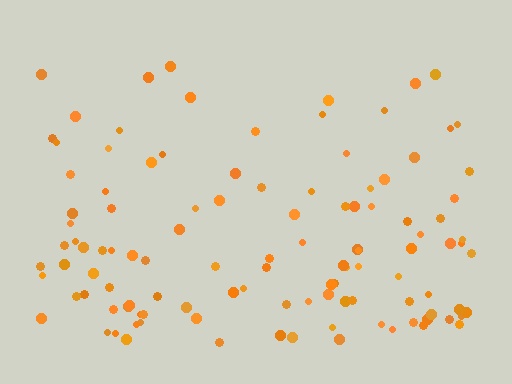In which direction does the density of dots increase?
From top to bottom, with the bottom side densest.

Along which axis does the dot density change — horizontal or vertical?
Vertical.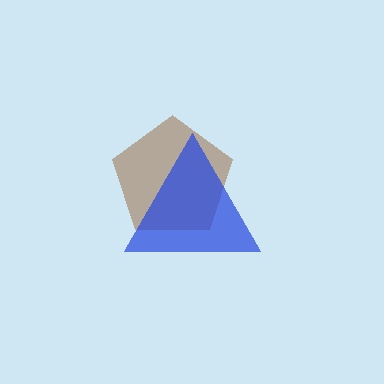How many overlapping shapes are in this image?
There are 2 overlapping shapes in the image.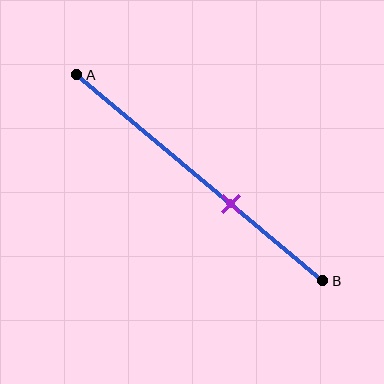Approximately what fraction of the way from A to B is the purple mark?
The purple mark is approximately 65% of the way from A to B.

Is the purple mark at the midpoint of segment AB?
No, the mark is at about 65% from A, not at the 50% midpoint.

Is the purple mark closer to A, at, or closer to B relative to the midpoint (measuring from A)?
The purple mark is closer to point B than the midpoint of segment AB.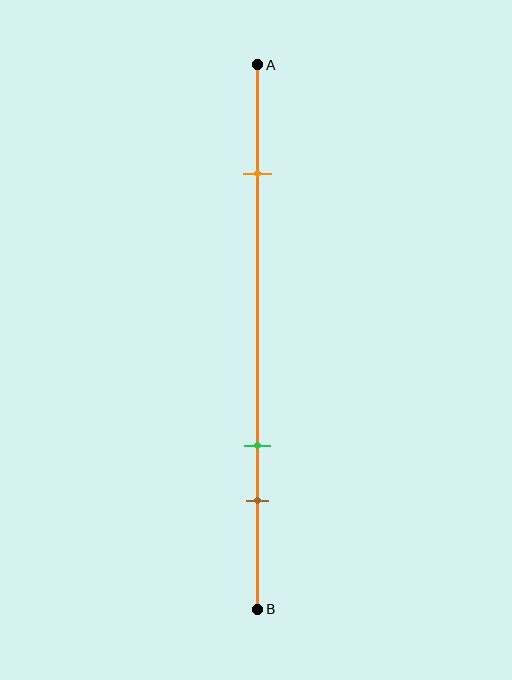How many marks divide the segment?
There are 3 marks dividing the segment.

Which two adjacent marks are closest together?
The green and brown marks are the closest adjacent pair.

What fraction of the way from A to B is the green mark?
The green mark is approximately 70% (0.7) of the way from A to B.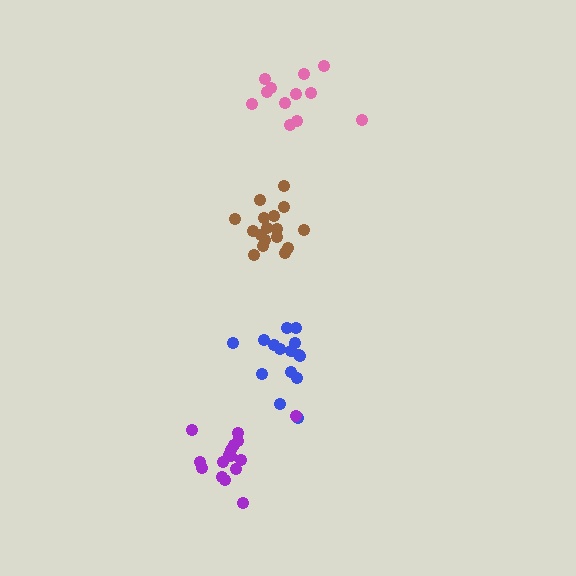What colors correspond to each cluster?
The clusters are colored: brown, blue, pink, purple.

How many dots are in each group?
Group 1: 17 dots, Group 2: 16 dots, Group 3: 12 dots, Group 4: 17 dots (62 total).